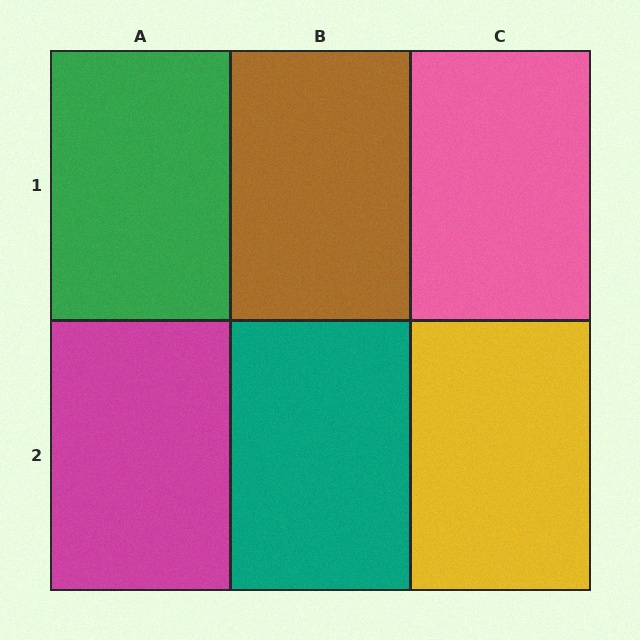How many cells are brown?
1 cell is brown.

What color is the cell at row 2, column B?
Teal.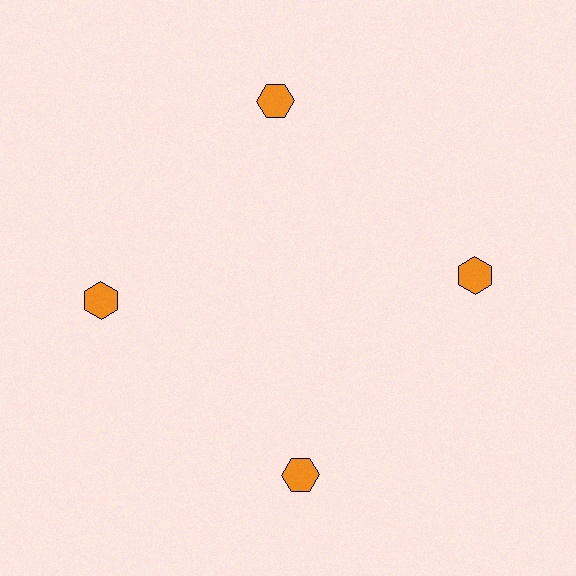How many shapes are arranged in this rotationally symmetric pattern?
There are 4 shapes, arranged in 4 groups of 1.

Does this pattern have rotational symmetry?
Yes, this pattern has 4-fold rotational symmetry. It looks the same after rotating 90 degrees around the center.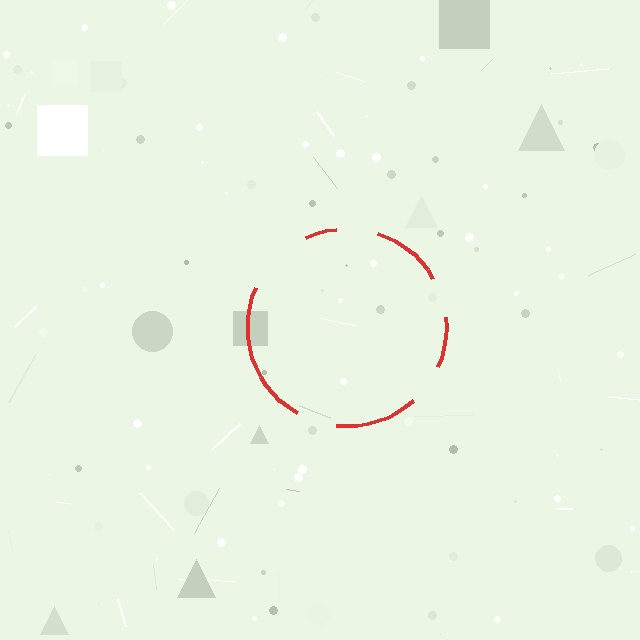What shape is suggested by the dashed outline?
The dashed outline suggests a circle.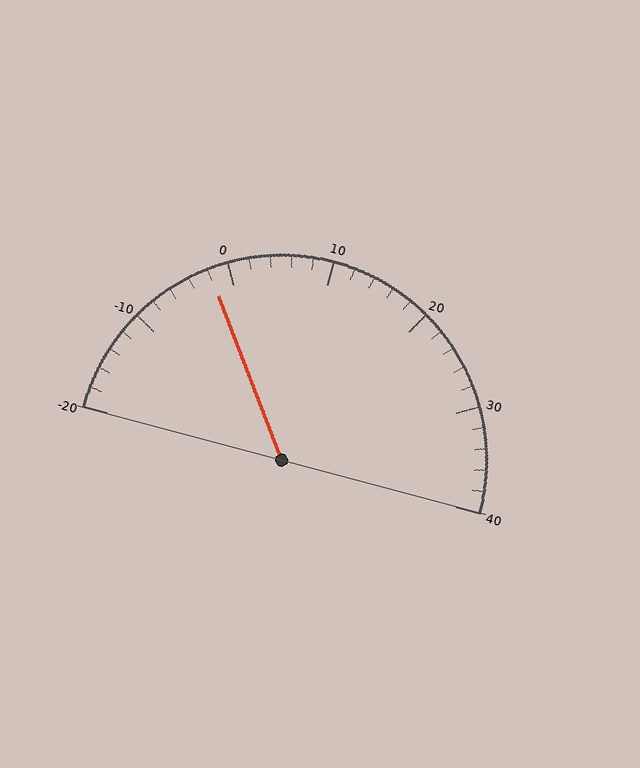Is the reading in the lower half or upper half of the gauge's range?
The reading is in the lower half of the range (-20 to 40).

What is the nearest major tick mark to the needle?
The nearest major tick mark is 0.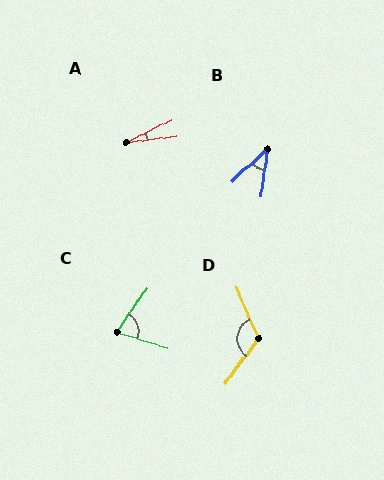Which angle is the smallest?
A, at approximately 19 degrees.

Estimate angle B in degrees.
Approximately 40 degrees.